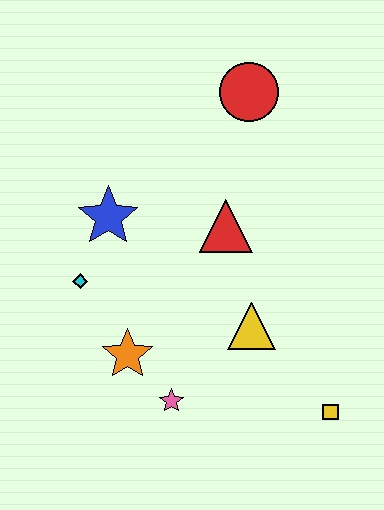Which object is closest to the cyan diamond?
The blue star is closest to the cyan diamond.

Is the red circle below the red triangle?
No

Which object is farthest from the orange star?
The red circle is farthest from the orange star.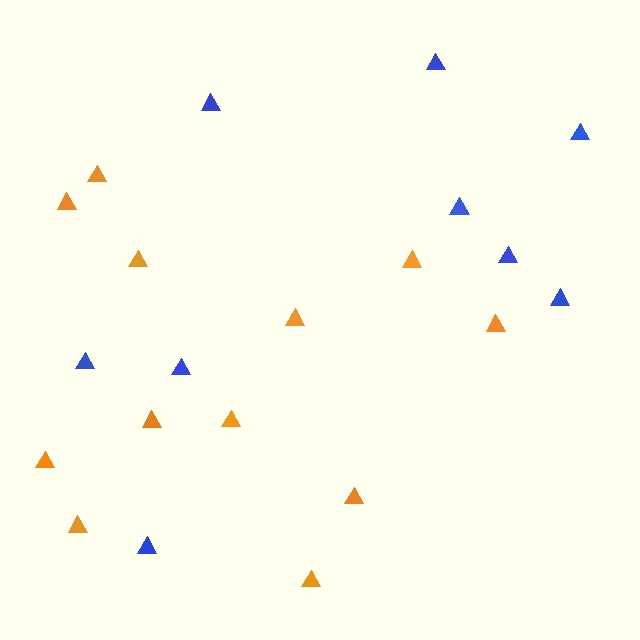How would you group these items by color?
There are 2 groups: one group of blue triangles (9) and one group of orange triangles (12).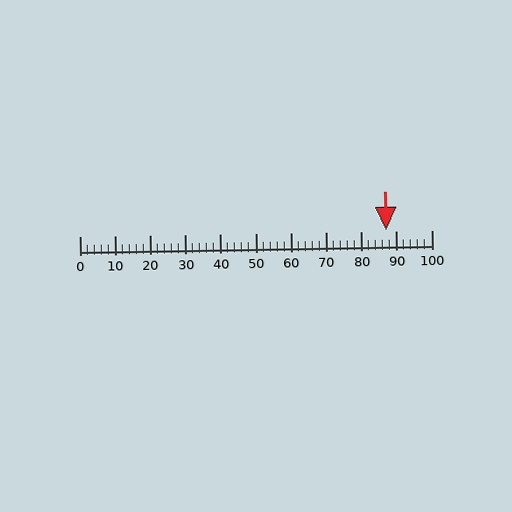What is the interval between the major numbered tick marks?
The major tick marks are spaced 10 units apart.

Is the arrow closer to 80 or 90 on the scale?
The arrow is closer to 90.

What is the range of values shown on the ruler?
The ruler shows values from 0 to 100.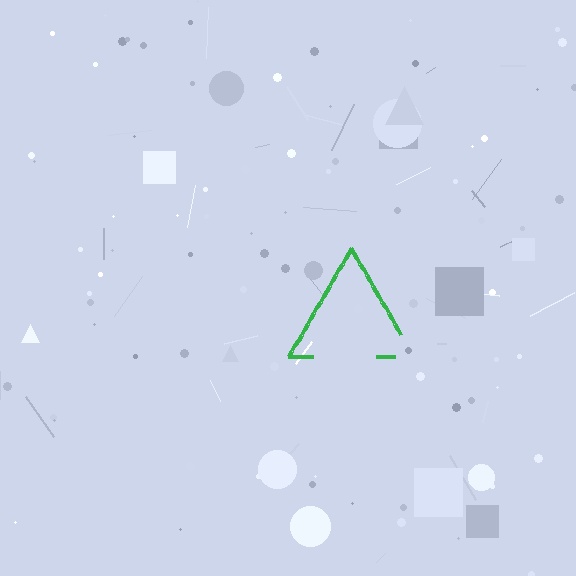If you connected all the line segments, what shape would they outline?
They would outline a triangle.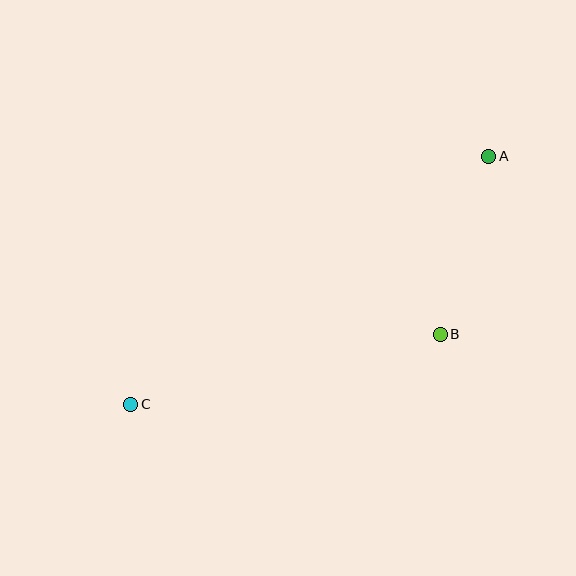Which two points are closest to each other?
Points A and B are closest to each other.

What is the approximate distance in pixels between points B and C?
The distance between B and C is approximately 317 pixels.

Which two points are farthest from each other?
Points A and C are farthest from each other.